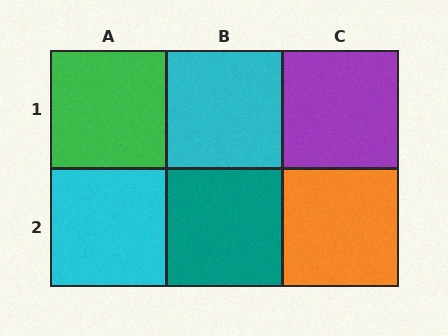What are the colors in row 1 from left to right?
Green, cyan, purple.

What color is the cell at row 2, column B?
Teal.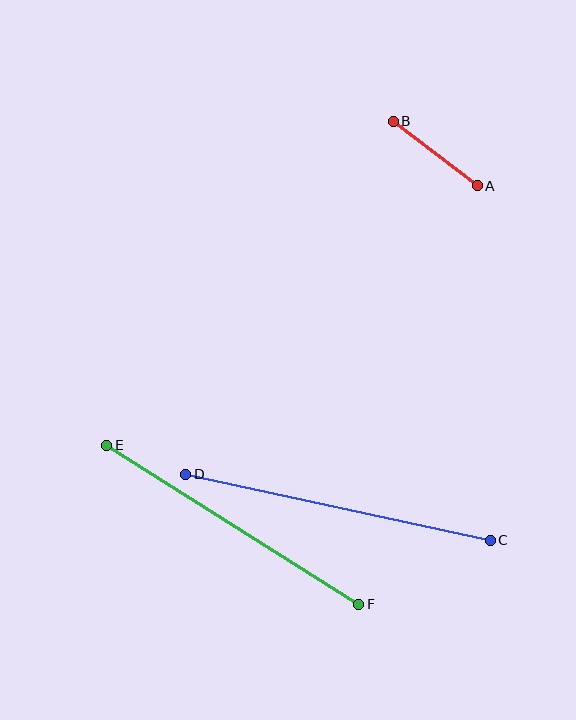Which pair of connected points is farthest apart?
Points C and D are farthest apart.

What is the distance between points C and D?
The distance is approximately 311 pixels.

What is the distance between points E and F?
The distance is approximately 298 pixels.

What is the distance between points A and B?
The distance is approximately 106 pixels.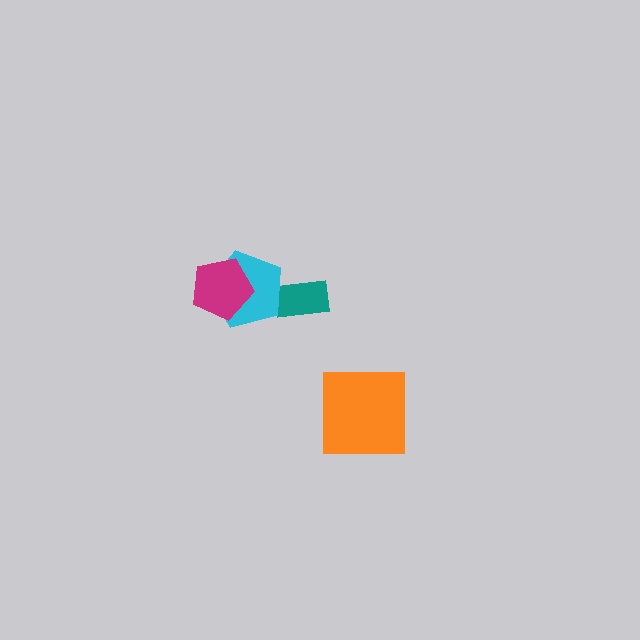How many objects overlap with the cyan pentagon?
2 objects overlap with the cyan pentagon.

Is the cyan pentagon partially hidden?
Yes, it is partially covered by another shape.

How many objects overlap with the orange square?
0 objects overlap with the orange square.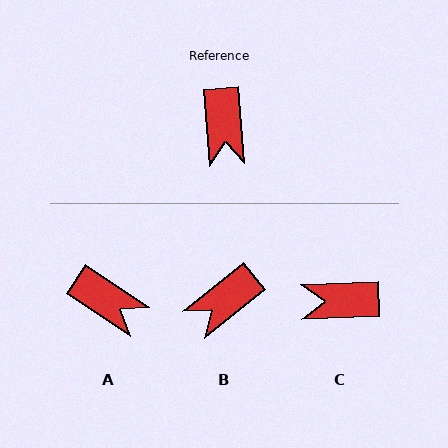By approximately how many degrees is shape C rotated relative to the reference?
Approximately 92 degrees clockwise.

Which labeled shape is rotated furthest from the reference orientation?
C, about 92 degrees away.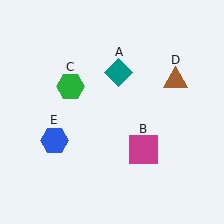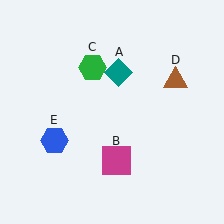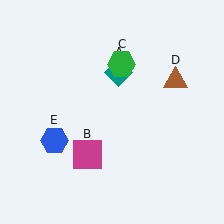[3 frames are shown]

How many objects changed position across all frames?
2 objects changed position: magenta square (object B), green hexagon (object C).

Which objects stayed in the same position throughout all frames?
Teal diamond (object A) and brown triangle (object D) and blue hexagon (object E) remained stationary.